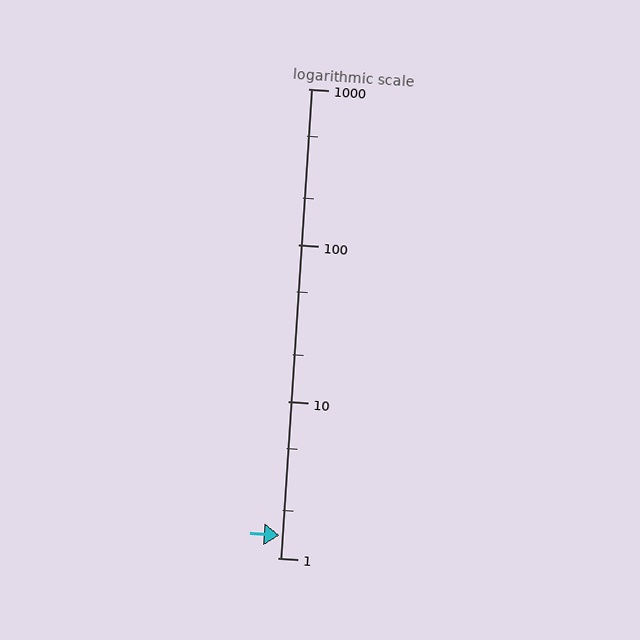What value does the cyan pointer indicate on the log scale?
The pointer indicates approximately 1.4.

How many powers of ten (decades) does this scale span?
The scale spans 3 decades, from 1 to 1000.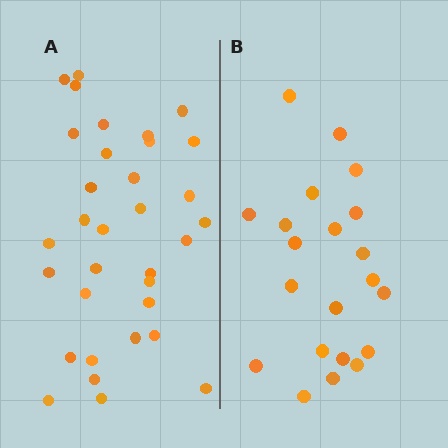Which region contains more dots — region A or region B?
Region A (the left region) has more dots.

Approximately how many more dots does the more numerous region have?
Region A has roughly 12 or so more dots than region B.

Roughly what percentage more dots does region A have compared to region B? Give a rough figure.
About 55% more.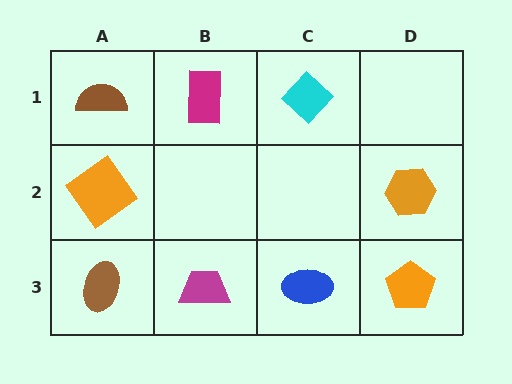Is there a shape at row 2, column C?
No, that cell is empty.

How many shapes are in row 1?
3 shapes.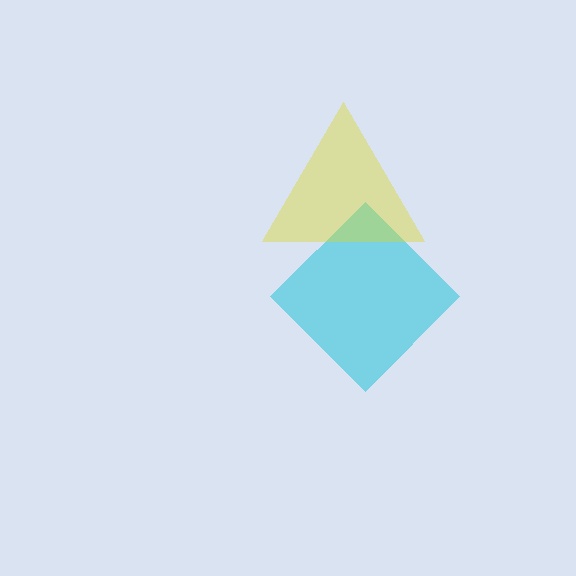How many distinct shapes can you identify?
There are 2 distinct shapes: a cyan diamond, a yellow triangle.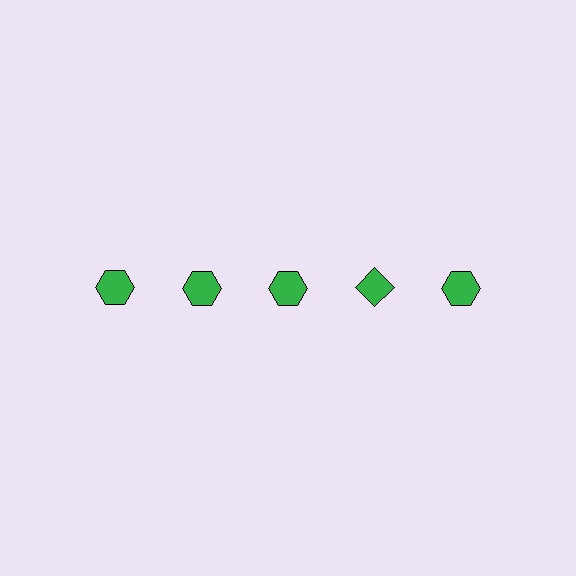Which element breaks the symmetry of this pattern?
The green diamond in the top row, second from right column breaks the symmetry. All other shapes are green hexagons.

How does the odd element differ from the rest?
It has a different shape: diamond instead of hexagon.